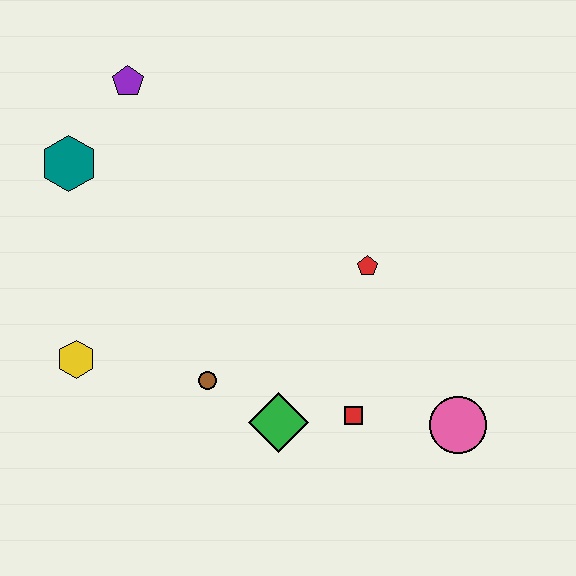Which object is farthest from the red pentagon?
The teal hexagon is farthest from the red pentagon.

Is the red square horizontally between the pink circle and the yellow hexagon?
Yes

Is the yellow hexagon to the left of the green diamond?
Yes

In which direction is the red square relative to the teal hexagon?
The red square is to the right of the teal hexagon.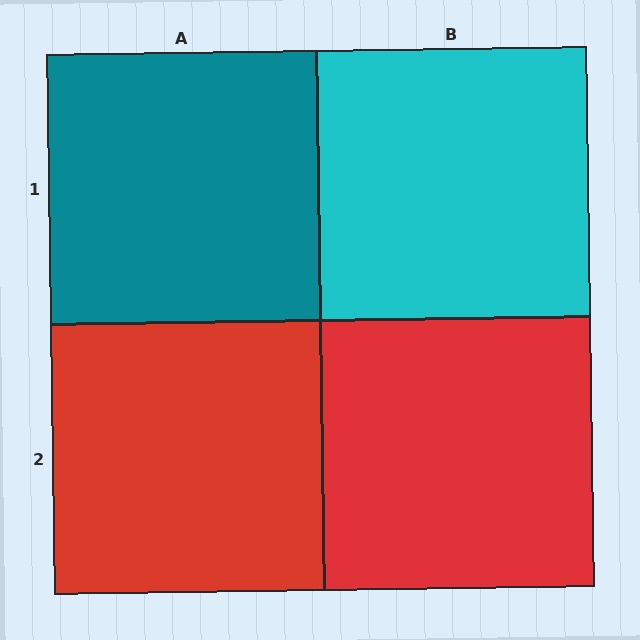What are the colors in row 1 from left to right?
Teal, cyan.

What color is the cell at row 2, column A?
Red.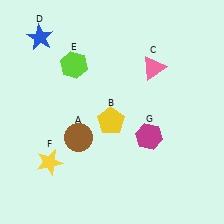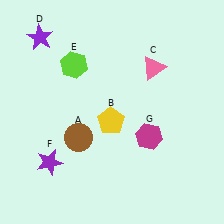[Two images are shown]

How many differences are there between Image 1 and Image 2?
There are 2 differences between the two images.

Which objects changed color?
D changed from blue to purple. F changed from yellow to purple.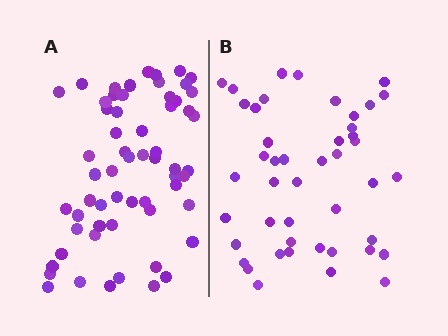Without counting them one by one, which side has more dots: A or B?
Region A (the left region) has more dots.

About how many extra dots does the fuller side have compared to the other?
Region A has approximately 15 more dots than region B.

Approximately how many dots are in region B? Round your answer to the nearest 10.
About 40 dots. (The exact count is 45, which rounds to 40.)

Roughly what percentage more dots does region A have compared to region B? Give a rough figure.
About 35% more.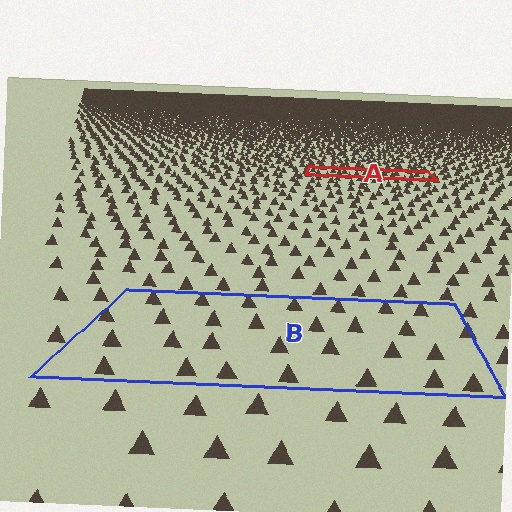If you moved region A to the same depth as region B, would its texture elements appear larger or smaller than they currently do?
They would appear larger. At a closer depth, the same texture elements are projected at a bigger on-screen size.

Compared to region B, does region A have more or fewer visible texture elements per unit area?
Region A has more texture elements per unit area — they are packed more densely because it is farther away.